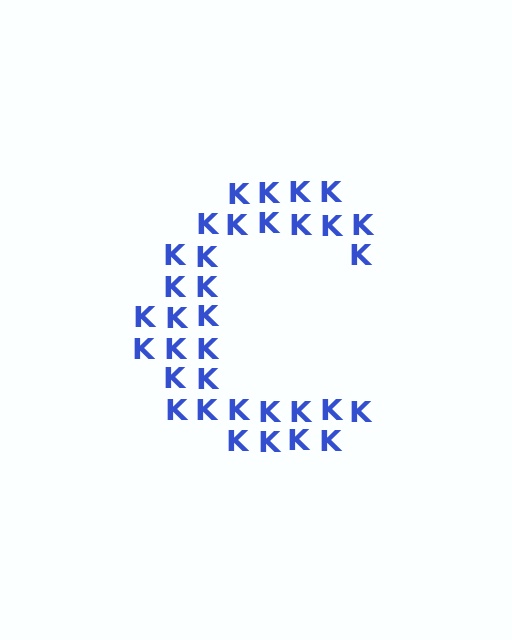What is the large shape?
The large shape is the letter C.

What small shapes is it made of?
It is made of small letter K's.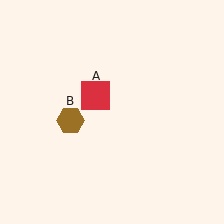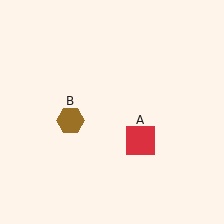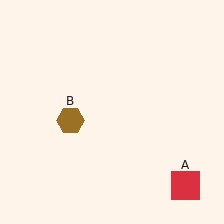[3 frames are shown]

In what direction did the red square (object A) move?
The red square (object A) moved down and to the right.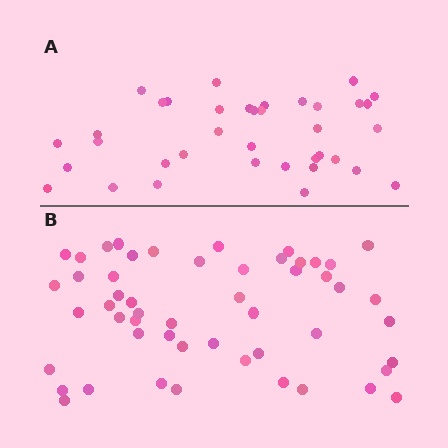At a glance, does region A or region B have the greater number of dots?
Region B (the bottom region) has more dots.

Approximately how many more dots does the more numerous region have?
Region B has approximately 15 more dots than region A.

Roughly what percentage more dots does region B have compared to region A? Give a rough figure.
About 40% more.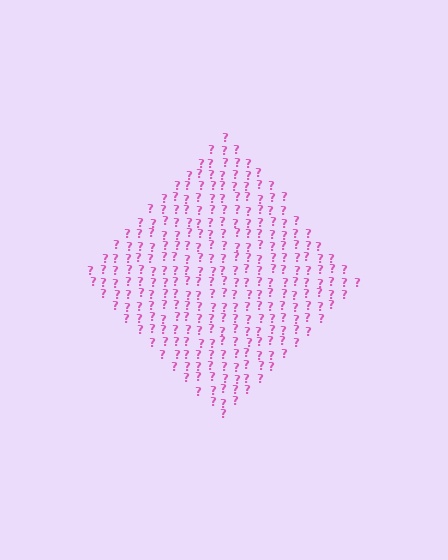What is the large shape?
The large shape is a diamond.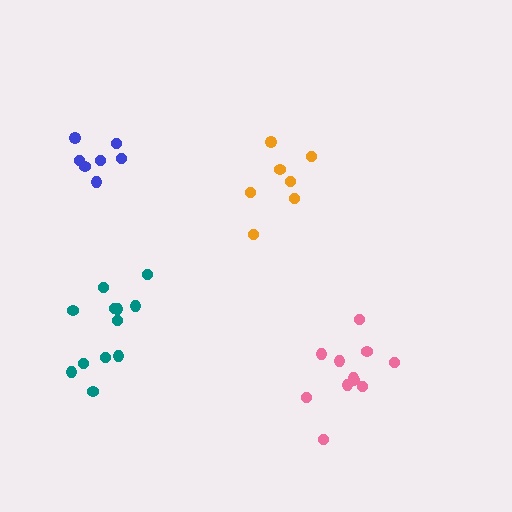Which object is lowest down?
The pink cluster is bottommost.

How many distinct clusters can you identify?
There are 4 distinct clusters.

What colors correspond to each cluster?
The clusters are colored: pink, blue, teal, orange.